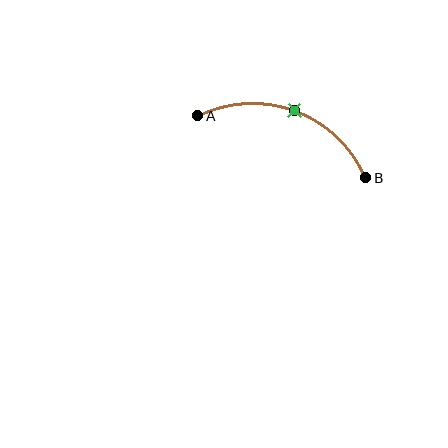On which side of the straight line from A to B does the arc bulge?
The arc bulges above the straight line connecting A and B.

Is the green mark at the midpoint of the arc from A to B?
Yes. The green mark lies on the arc at equal arc-length from both A and B — it is the arc midpoint.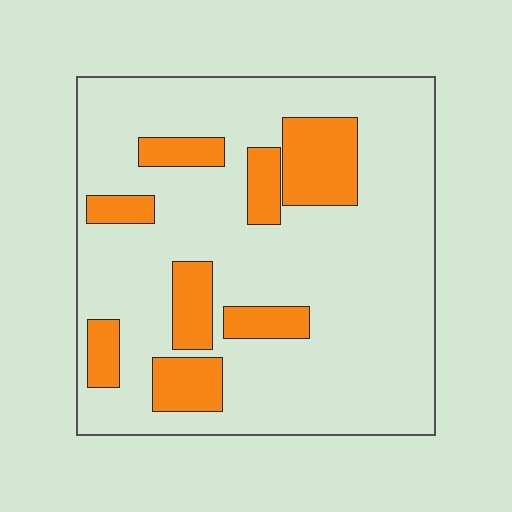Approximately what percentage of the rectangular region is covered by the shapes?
Approximately 20%.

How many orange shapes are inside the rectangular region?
8.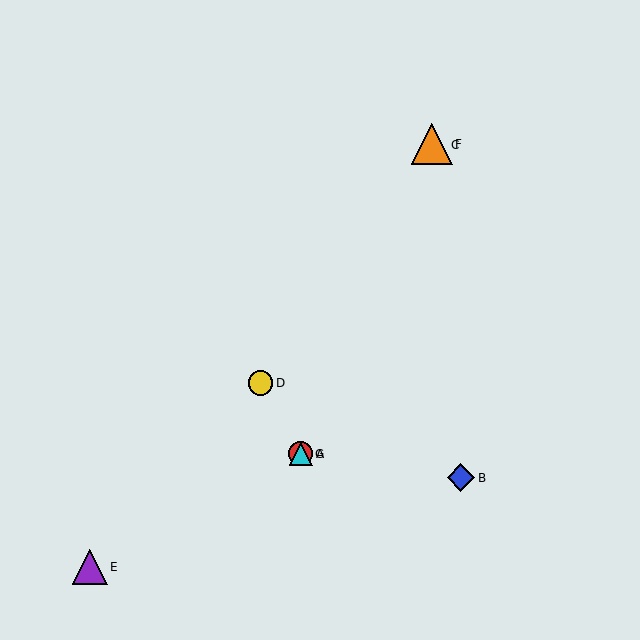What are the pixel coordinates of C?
Object C is at (431, 145).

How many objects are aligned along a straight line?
4 objects (A, C, F, G) are aligned along a straight line.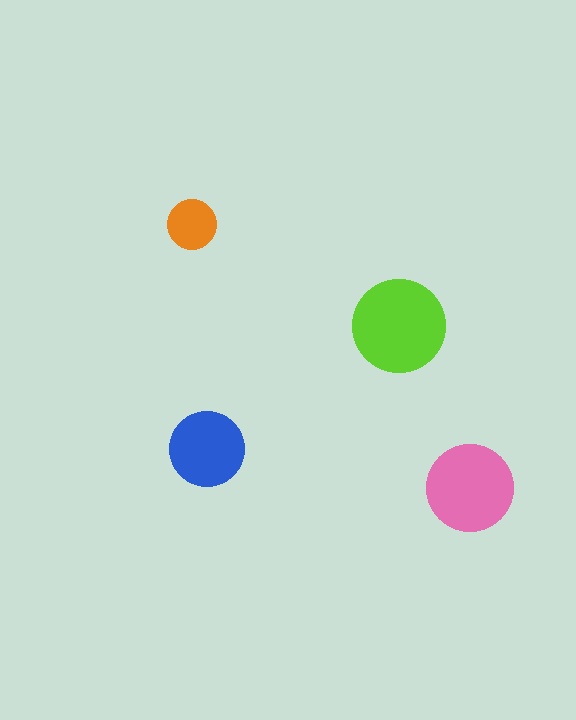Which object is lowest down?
The pink circle is bottommost.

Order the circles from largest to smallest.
the lime one, the pink one, the blue one, the orange one.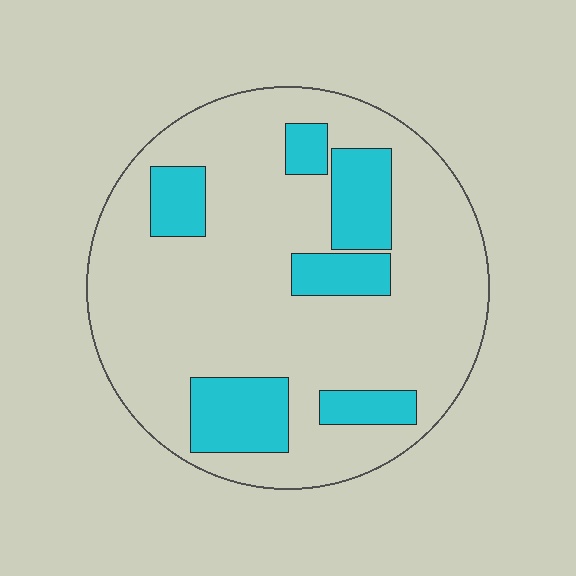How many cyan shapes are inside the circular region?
6.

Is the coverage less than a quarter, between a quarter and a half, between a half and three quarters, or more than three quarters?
Less than a quarter.